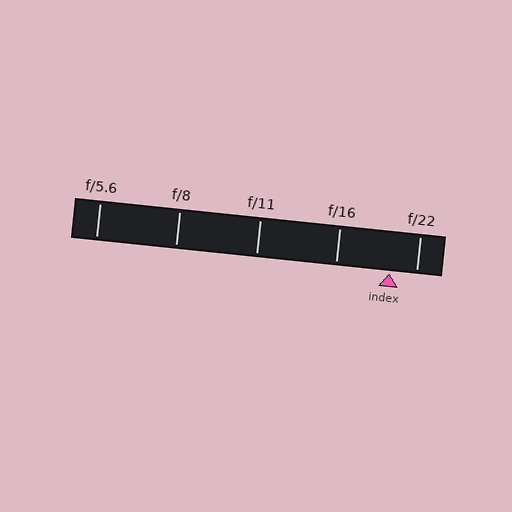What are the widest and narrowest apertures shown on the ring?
The widest aperture shown is f/5.6 and the narrowest is f/22.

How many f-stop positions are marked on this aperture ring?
There are 5 f-stop positions marked.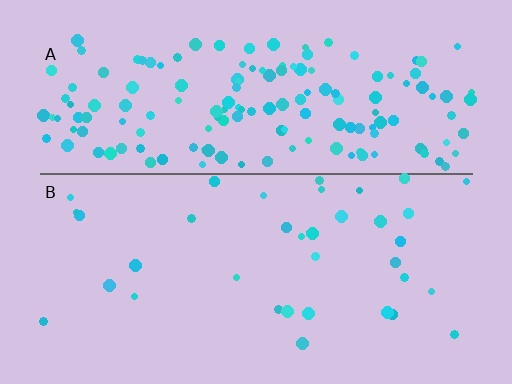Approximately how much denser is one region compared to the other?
Approximately 4.5× — region A over region B.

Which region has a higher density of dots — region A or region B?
A (the top).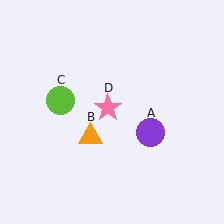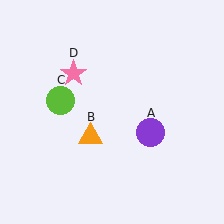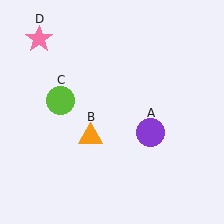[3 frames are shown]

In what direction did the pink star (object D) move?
The pink star (object D) moved up and to the left.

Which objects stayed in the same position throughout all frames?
Purple circle (object A) and orange triangle (object B) and lime circle (object C) remained stationary.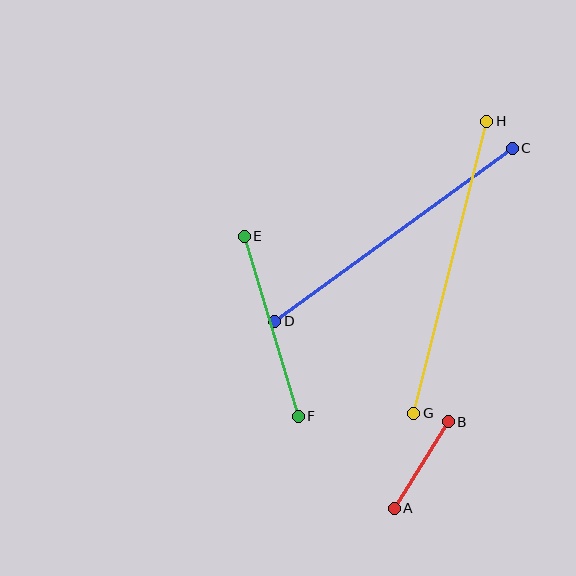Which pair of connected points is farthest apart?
Points G and H are farthest apart.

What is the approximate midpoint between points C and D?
The midpoint is at approximately (394, 235) pixels.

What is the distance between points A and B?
The distance is approximately 102 pixels.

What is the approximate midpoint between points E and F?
The midpoint is at approximately (271, 326) pixels.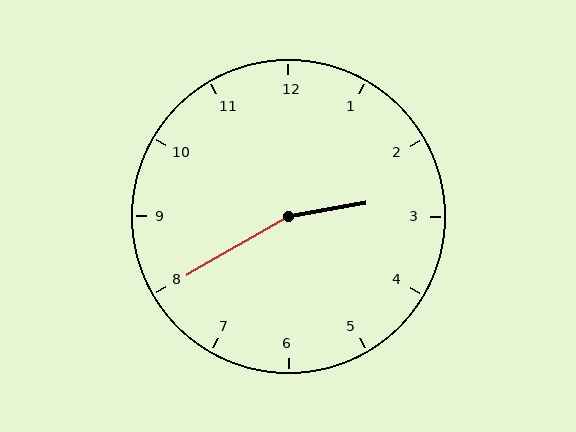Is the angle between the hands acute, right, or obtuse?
It is obtuse.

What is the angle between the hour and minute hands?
Approximately 160 degrees.